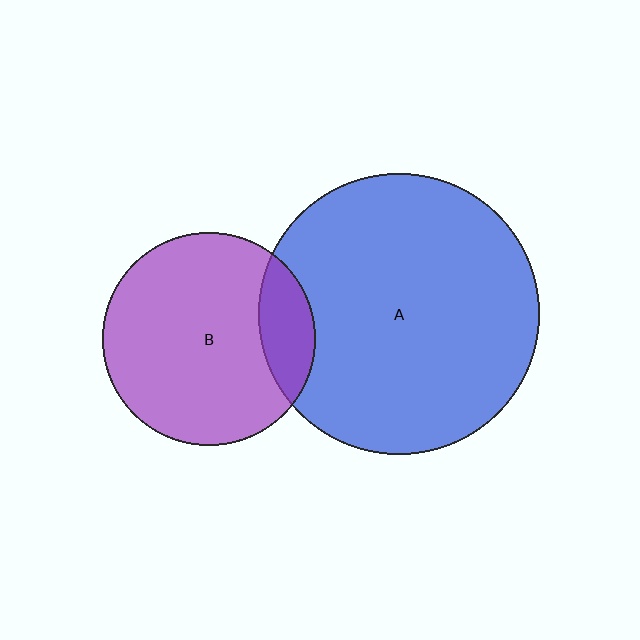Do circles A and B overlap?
Yes.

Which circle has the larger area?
Circle A (blue).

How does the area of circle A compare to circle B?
Approximately 1.7 times.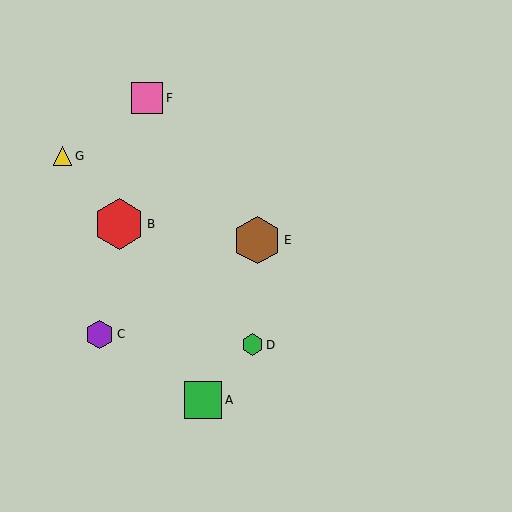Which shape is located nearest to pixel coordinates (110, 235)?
The red hexagon (labeled B) at (119, 224) is nearest to that location.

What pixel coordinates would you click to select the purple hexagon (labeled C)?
Click at (100, 334) to select the purple hexagon C.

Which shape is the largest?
The red hexagon (labeled B) is the largest.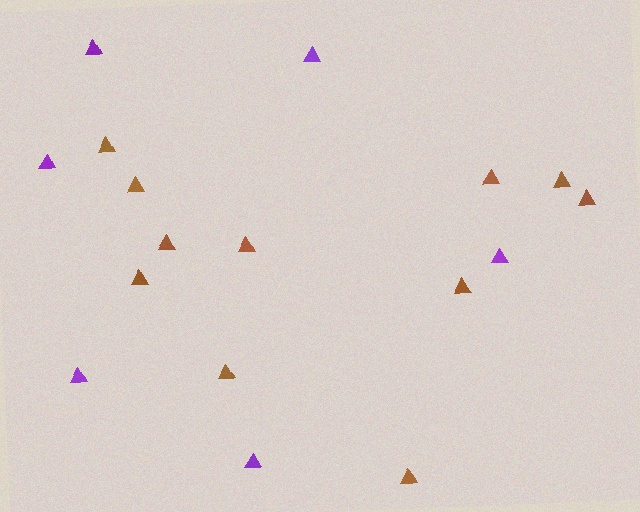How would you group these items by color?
There are 2 groups: one group of purple triangles (6) and one group of brown triangles (11).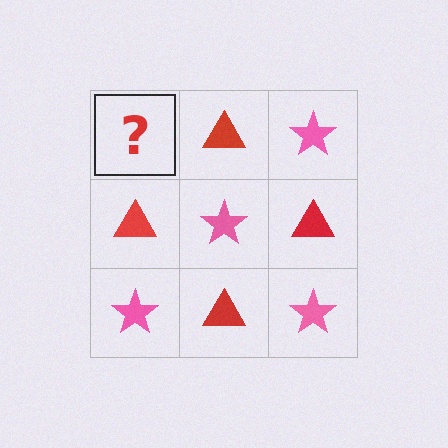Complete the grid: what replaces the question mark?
The question mark should be replaced with a pink star.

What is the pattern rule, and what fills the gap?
The rule is that it alternates pink star and red triangle in a checkerboard pattern. The gap should be filled with a pink star.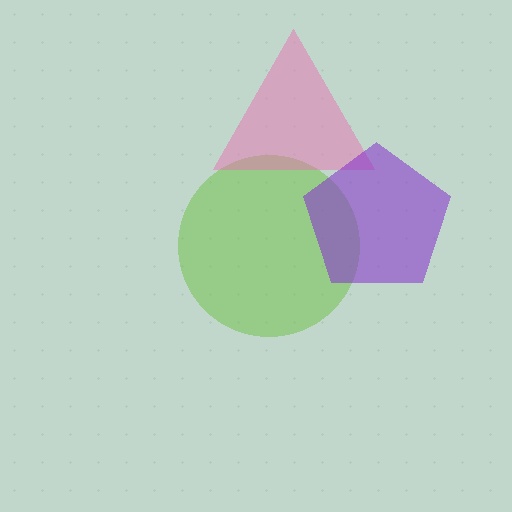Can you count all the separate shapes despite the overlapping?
Yes, there are 3 separate shapes.